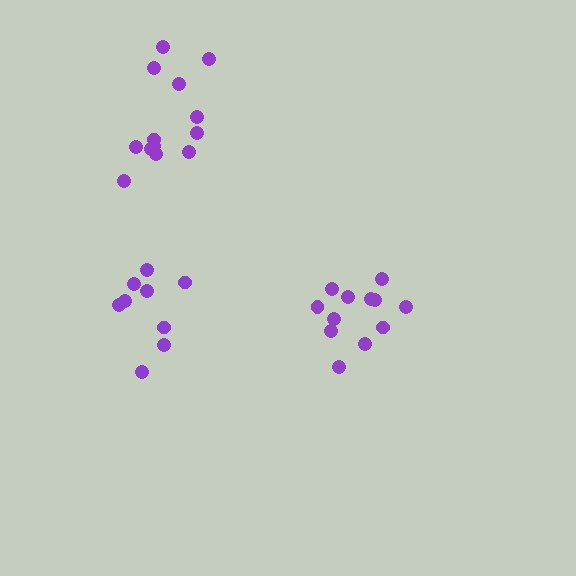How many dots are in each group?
Group 1: 12 dots, Group 2: 9 dots, Group 3: 13 dots (34 total).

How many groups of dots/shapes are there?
There are 3 groups.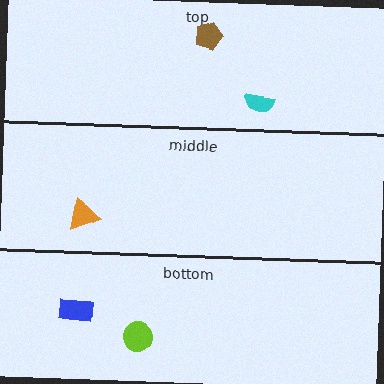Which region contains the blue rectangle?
The bottom region.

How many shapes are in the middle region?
1.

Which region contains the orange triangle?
The middle region.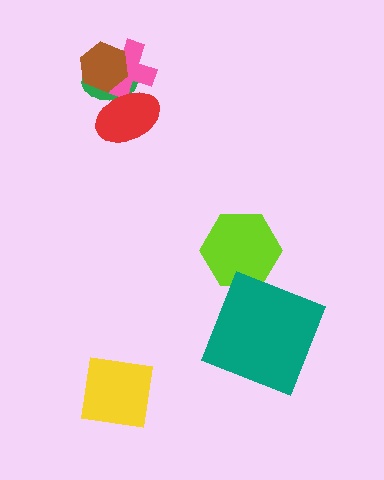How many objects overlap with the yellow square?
0 objects overlap with the yellow square.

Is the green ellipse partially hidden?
Yes, it is partially covered by another shape.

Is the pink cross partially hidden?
Yes, it is partially covered by another shape.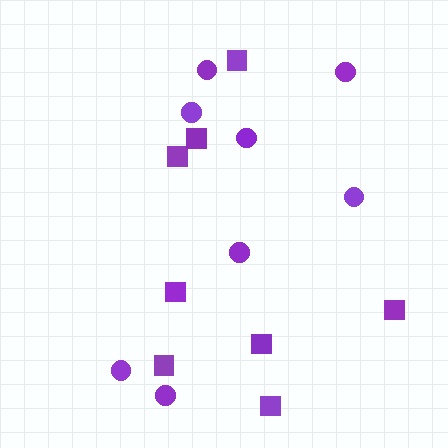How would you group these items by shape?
There are 2 groups: one group of squares (8) and one group of circles (8).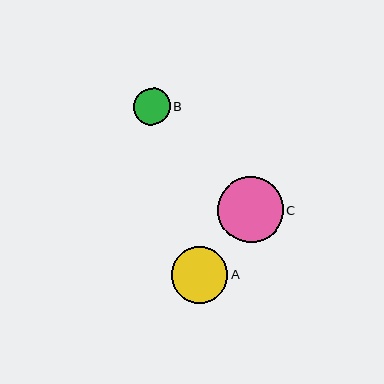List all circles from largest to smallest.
From largest to smallest: C, A, B.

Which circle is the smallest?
Circle B is the smallest with a size of approximately 37 pixels.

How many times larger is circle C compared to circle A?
Circle C is approximately 1.2 times the size of circle A.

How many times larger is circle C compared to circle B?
Circle C is approximately 1.8 times the size of circle B.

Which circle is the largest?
Circle C is the largest with a size of approximately 66 pixels.